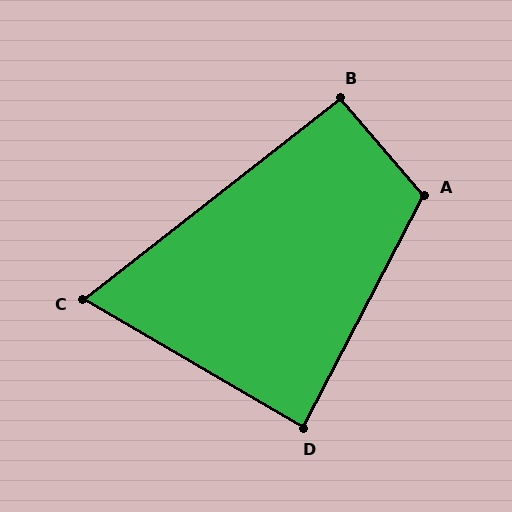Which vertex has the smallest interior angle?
C, at approximately 68 degrees.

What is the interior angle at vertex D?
Approximately 87 degrees (approximately right).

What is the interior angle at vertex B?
Approximately 93 degrees (approximately right).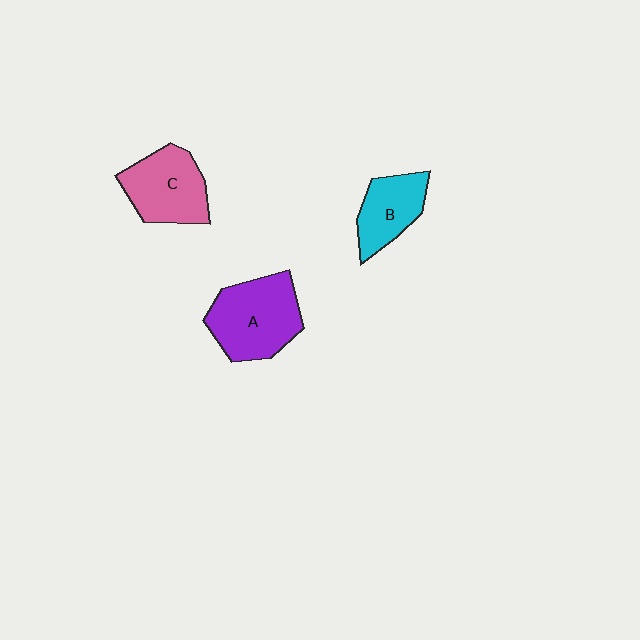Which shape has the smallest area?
Shape B (cyan).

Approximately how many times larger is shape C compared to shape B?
Approximately 1.3 times.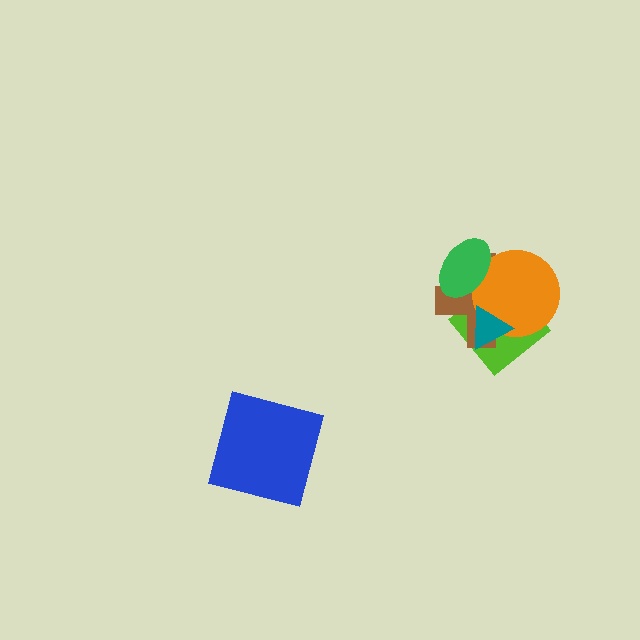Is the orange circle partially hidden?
Yes, it is partially covered by another shape.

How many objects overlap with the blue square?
0 objects overlap with the blue square.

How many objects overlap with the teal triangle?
3 objects overlap with the teal triangle.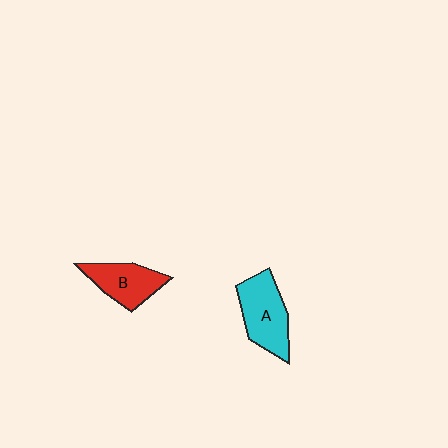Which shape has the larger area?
Shape A (cyan).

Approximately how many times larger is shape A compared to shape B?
Approximately 1.2 times.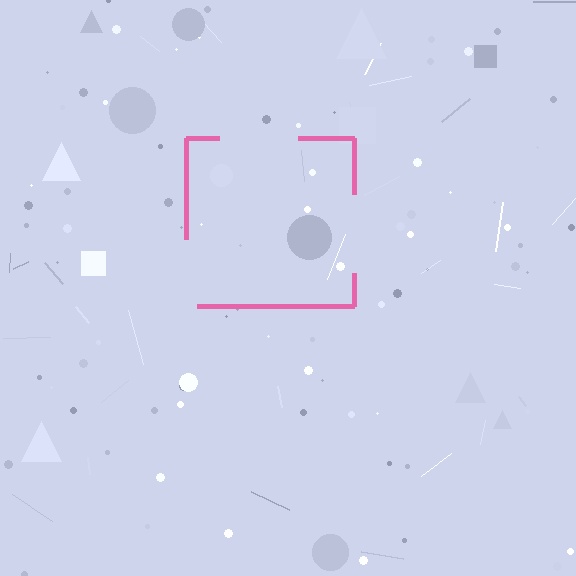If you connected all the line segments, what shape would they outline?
They would outline a square.